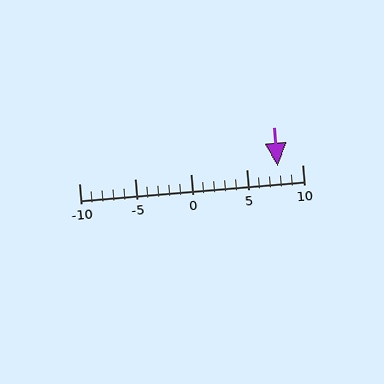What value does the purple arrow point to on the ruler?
The purple arrow points to approximately 8.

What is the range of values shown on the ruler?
The ruler shows values from -10 to 10.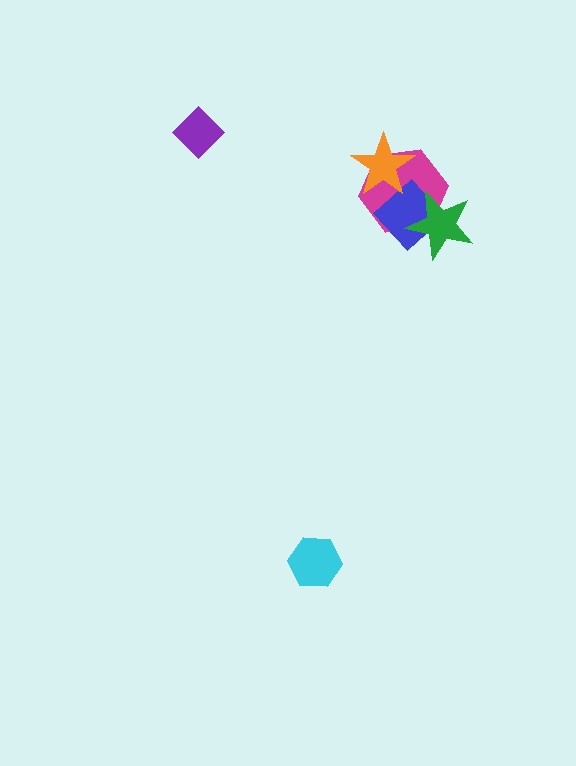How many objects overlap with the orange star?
2 objects overlap with the orange star.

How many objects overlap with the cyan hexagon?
0 objects overlap with the cyan hexagon.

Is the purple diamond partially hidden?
No, no other shape covers it.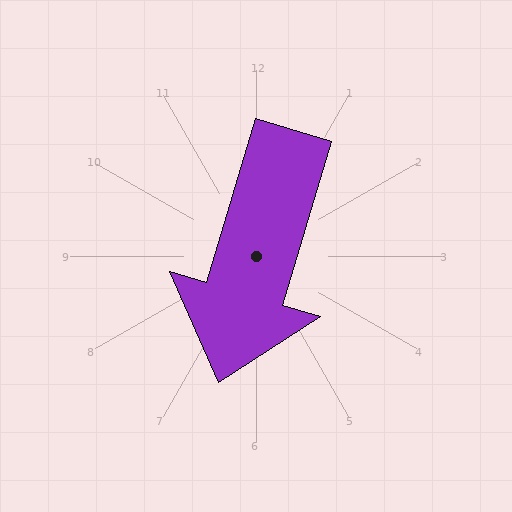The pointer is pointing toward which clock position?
Roughly 7 o'clock.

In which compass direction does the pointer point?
South.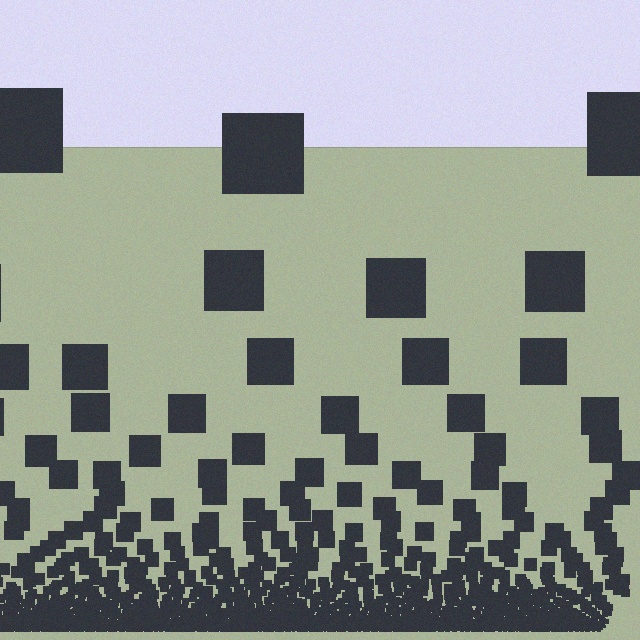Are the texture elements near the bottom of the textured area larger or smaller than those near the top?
Smaller. The gradient is inverted — elements near the bottom are smaller and denser.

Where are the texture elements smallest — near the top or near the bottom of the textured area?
Near the bottom.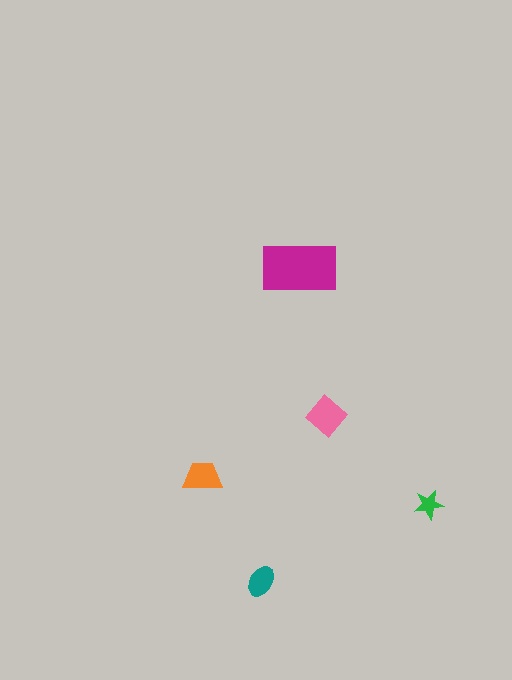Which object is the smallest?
The green star.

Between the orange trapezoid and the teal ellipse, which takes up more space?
The orange trapezoid.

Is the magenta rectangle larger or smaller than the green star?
Larger.